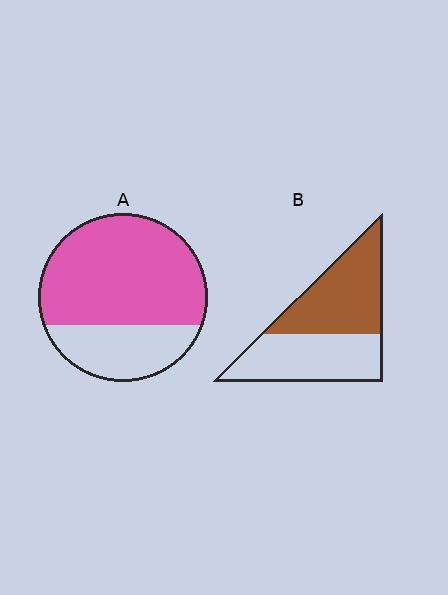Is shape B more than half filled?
Roughly half.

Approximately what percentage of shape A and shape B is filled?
A is approximately 70% and B is approximately 50%.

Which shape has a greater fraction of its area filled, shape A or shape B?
Shape A.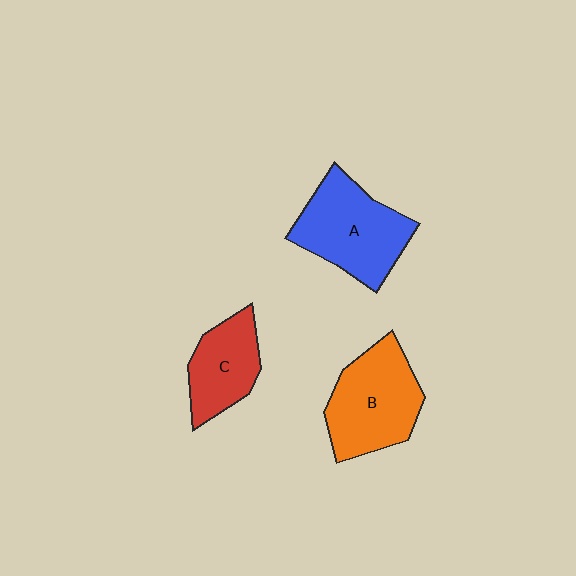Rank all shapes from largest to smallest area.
From largest to smallest: A (blue), B (orange), C (red).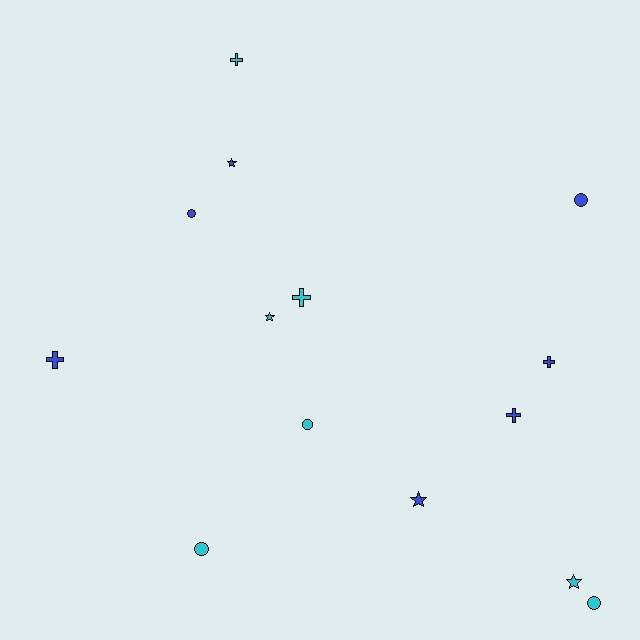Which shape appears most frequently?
Circle, with 5 objects.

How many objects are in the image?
There are 14 objects.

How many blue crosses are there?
There are 3 blue crosses.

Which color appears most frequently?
Cyan, with 7 objects.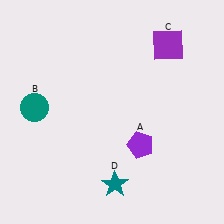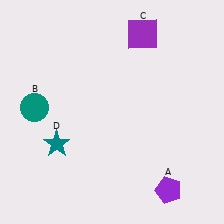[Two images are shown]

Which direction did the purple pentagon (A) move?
The purple pentagon (A) moved down.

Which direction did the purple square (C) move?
The purple square (C) moved left.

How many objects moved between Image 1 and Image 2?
3 objects moved between the two images.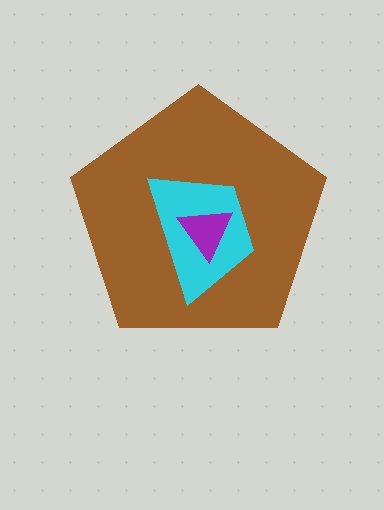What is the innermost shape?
The purple triangle.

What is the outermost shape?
The brown pentagon.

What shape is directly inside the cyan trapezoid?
The purple triangle.